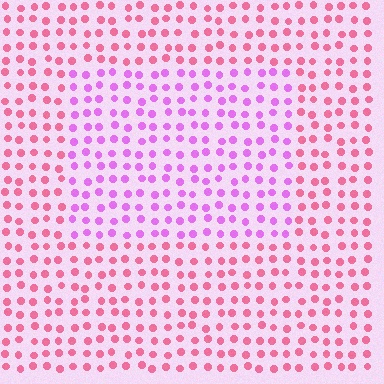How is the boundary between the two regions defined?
The boundary is defined purely by a slight shift in hue (about 43 degrees). Spacing, size, and orientation are identical on both sides.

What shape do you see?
I see a rectangle.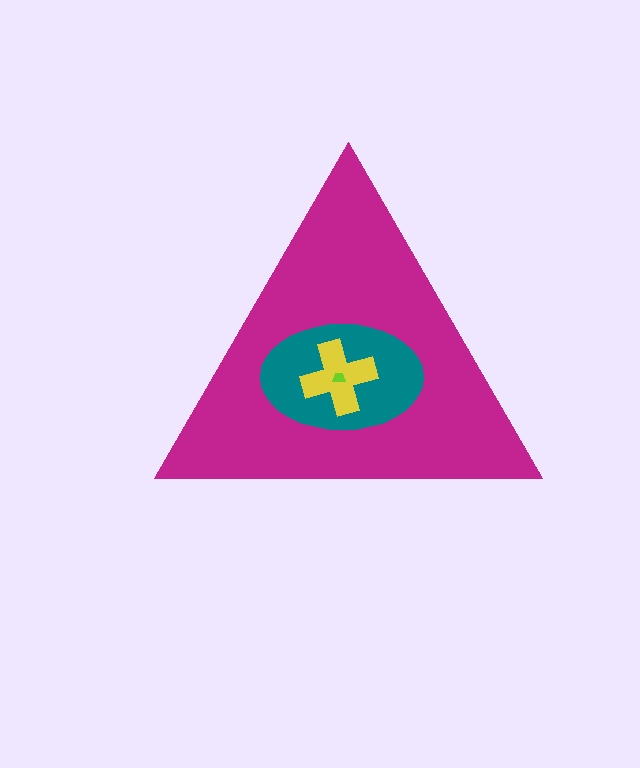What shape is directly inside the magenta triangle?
The teal ellipse.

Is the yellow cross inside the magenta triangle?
Yes.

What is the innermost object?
The lime trapezoid.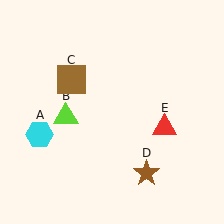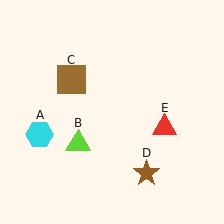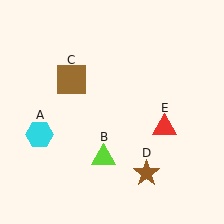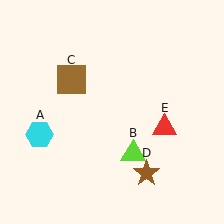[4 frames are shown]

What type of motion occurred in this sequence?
The lime triangle (object B) rotated counterclockwise around the center of the scene.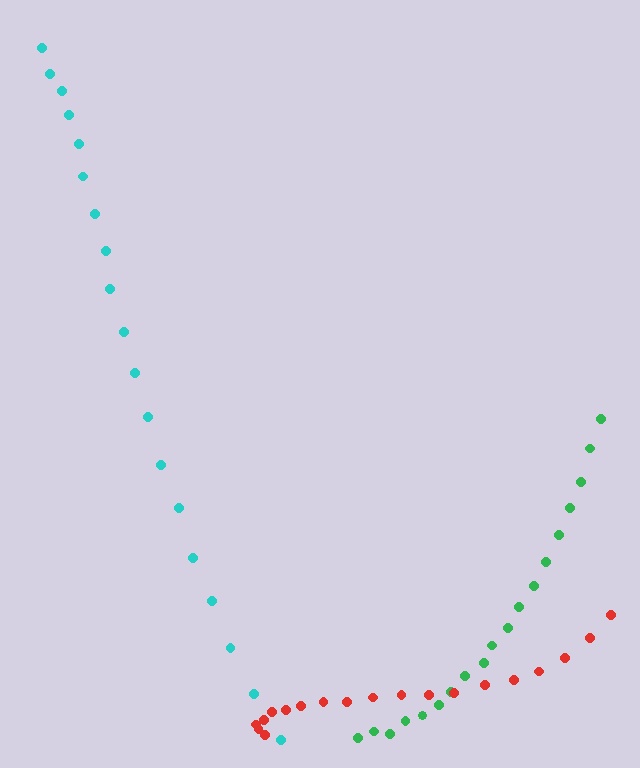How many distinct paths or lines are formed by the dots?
There are 3 distinct paths.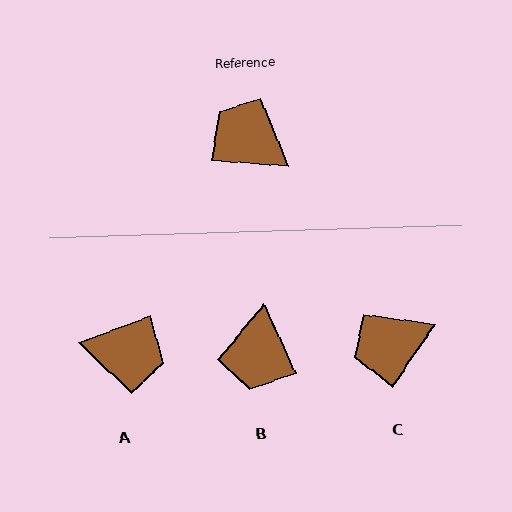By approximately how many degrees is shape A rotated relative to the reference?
Approximately 155 degrees clockwise.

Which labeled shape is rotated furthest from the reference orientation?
A, about 155 degrees away.